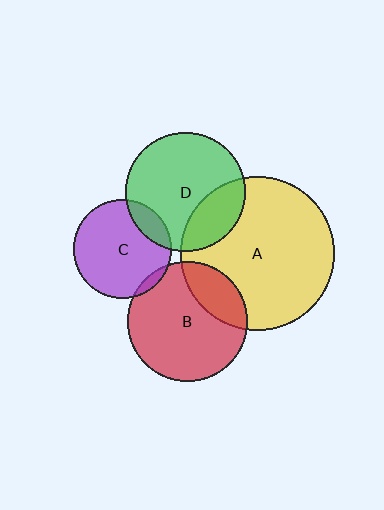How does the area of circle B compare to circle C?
Approximately 1.5 times.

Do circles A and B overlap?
Yes.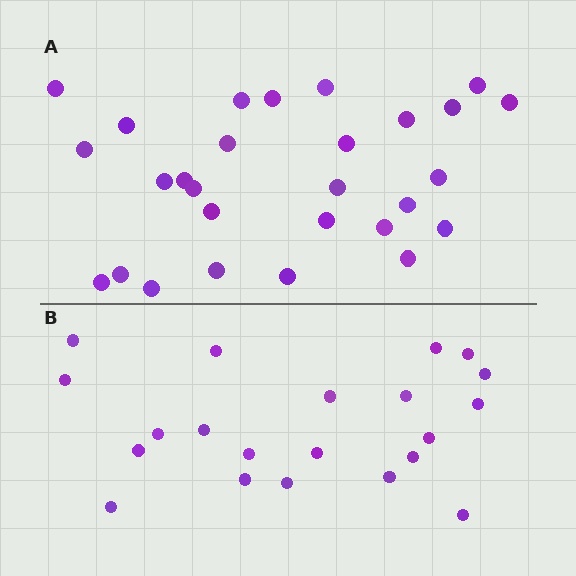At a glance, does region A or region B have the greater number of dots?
Region A (the top region) has more dots.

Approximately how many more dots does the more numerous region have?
Region A has roughly 8 or so more dots than region B.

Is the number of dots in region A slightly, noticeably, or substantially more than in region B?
Region A has noticeably more, but not dramatically so. The ratio is roughly 1.3 to 1.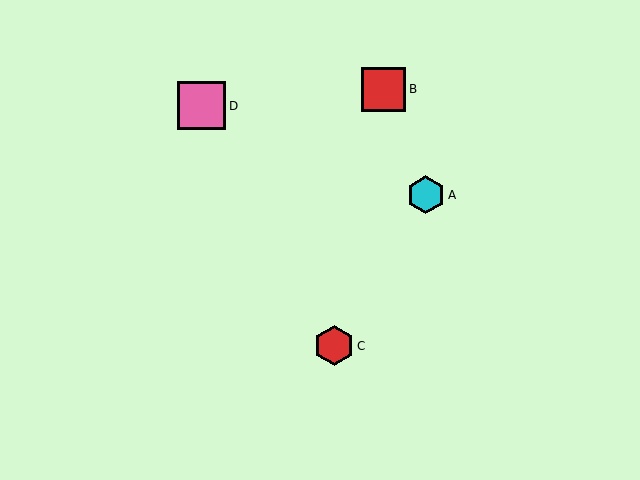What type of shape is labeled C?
Shape C is a red hexagon.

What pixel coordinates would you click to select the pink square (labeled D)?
Click at (202, 106) to select the pink square D.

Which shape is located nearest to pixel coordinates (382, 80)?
The red square (labeled B) at (384, 89) is nearest to that location.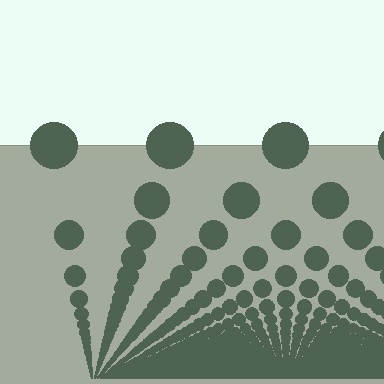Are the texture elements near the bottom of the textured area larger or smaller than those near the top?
Smaller. The gradient is inverted — elements near the bottom are smaller and denser.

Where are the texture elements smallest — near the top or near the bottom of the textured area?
Near the bottom.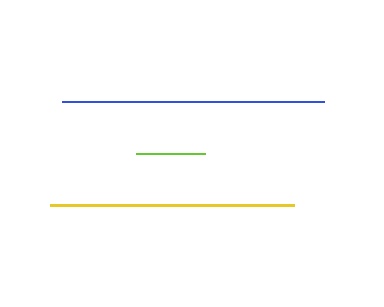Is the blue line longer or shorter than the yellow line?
The blue line is longer than the yellow line.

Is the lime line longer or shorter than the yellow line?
The yellow line is longer than the lime line.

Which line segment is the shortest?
The lime line is the shortest at approximately 69 pixels.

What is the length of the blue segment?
The blue segment is approximately 263 pixels long.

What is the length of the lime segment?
The lime segment is approximately 69 pixels long.